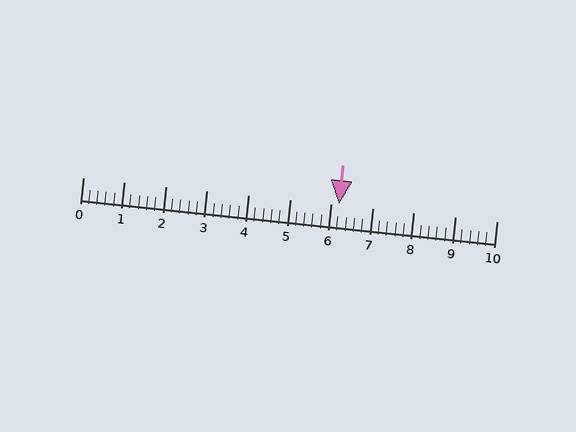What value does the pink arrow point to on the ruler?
The pink arrow points to approximately 6.2.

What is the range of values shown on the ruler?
The ruler shows values from 0 to 10.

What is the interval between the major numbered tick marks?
The major tick marks are spaced 1 units apart.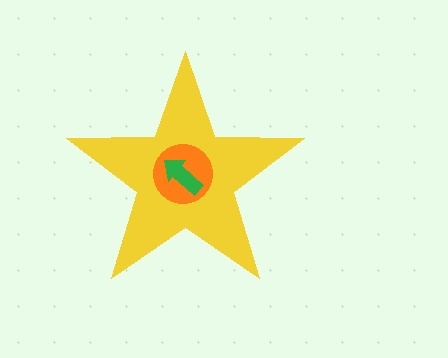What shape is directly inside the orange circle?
The green arrow.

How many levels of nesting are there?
3.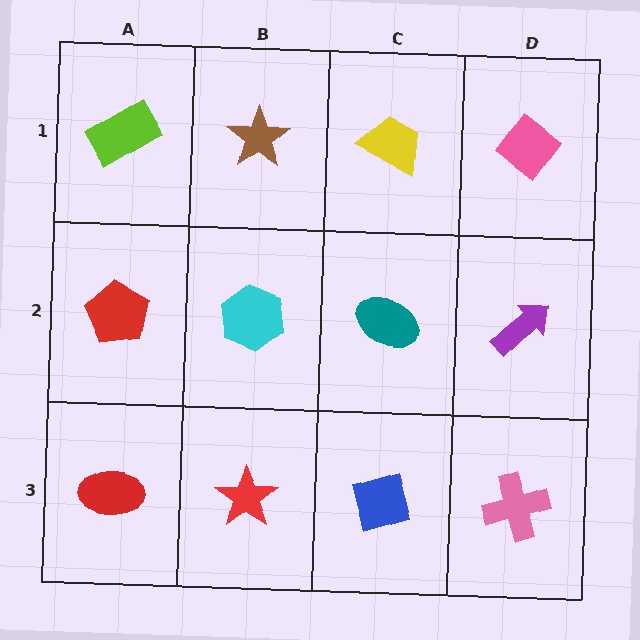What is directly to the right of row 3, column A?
A red star.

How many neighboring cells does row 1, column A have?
2.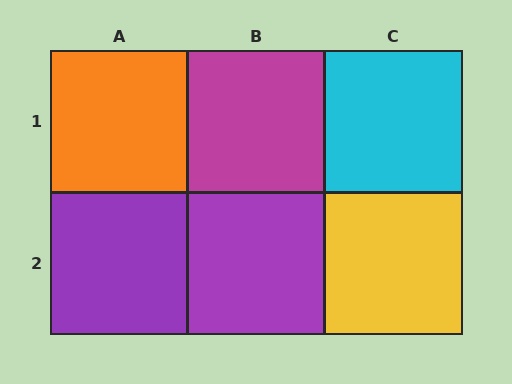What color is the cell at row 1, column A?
Orange.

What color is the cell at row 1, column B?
Magenta.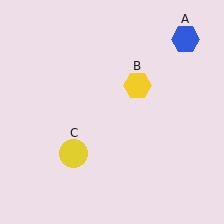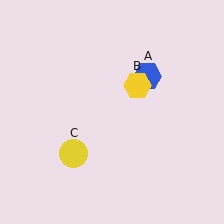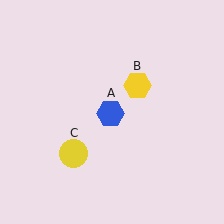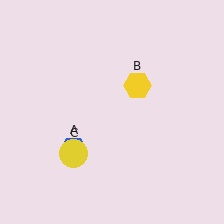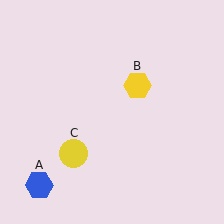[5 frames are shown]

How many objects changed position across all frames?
1 object changed position: blue hexagon (object A).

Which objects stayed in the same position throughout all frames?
Yellow hexagon (object B) and yellow circle (object C) remained stationary.